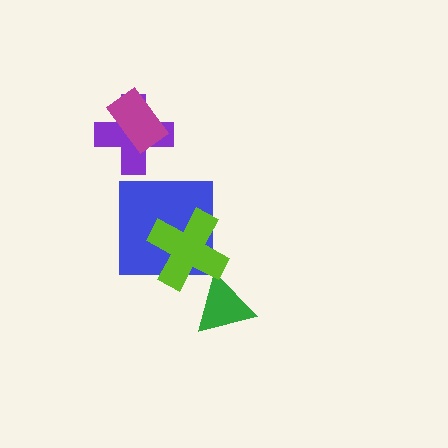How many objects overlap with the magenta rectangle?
1 object overlaps with the magenta rectangle.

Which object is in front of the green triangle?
The lime cross is in front of the green triangle.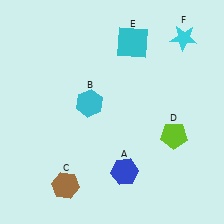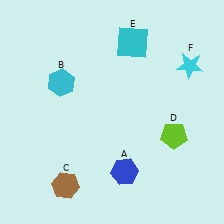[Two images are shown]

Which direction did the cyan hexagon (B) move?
The cyan hexagon (B) moved left.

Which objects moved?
The objects that moved are: the cyan hexagon (B), the cyan star (F).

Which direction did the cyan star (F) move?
The cyan star (F) moved down.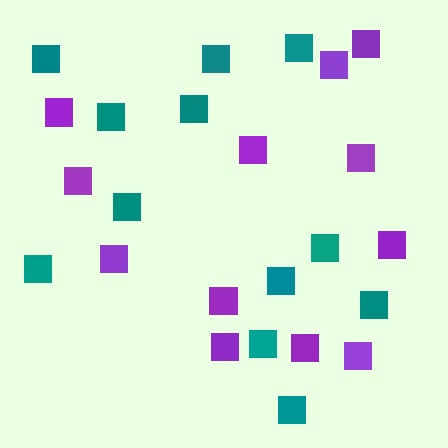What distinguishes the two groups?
There are 2 groups: one group of teal squares (12) and one group of purple squares (12).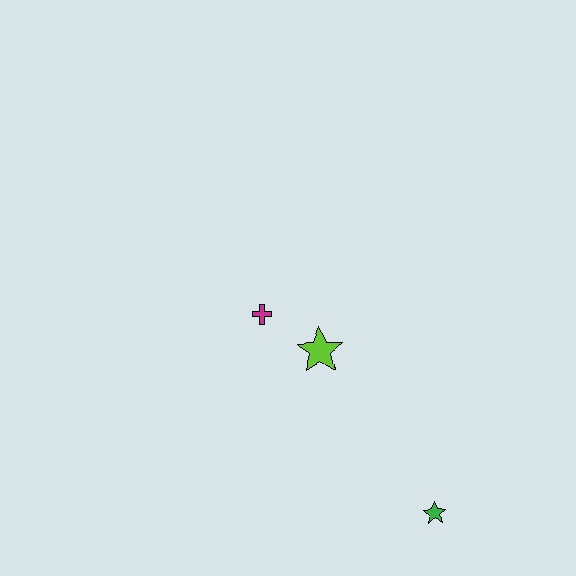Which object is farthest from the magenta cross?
The green star is farthest from the magenta cross.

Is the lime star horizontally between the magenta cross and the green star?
Yes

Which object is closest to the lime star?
The magenta cross is closest to the lime star.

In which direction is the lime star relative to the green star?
The lime star is above the green star.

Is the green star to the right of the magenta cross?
Yes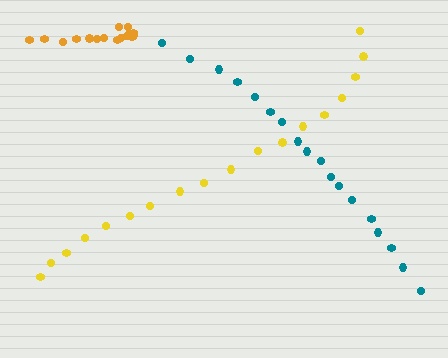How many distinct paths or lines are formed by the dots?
There are 3 distinct paths.